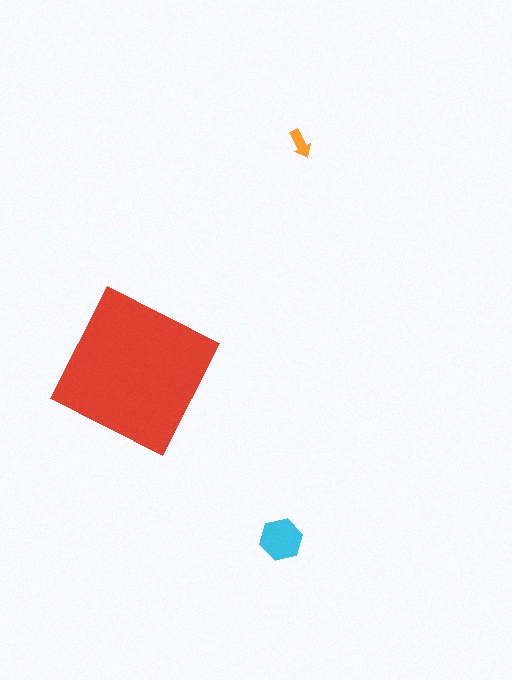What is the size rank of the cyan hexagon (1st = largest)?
2nd.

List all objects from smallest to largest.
The orange arrow, the cyan hexagon, the red square.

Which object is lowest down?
The cyan hexagon is bottommost.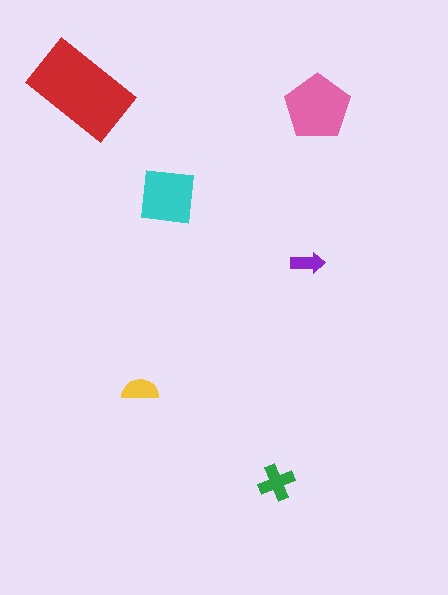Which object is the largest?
The red rectangle.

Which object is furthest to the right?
The pink pentagon is rightmost.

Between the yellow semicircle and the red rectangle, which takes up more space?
The red rectangle.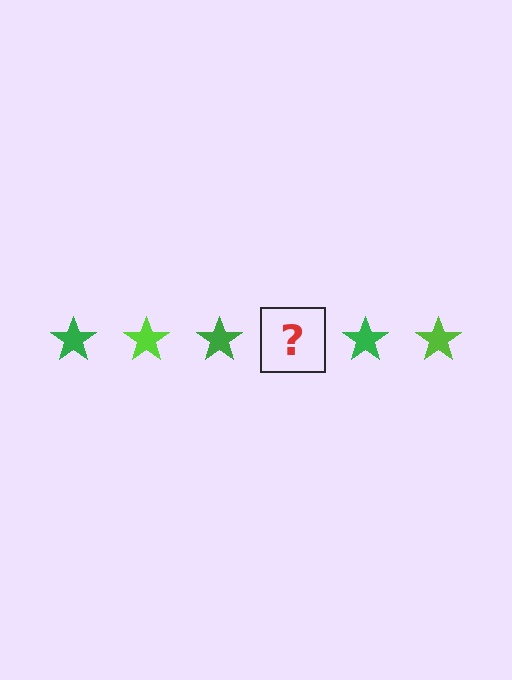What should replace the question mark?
The question mark should be replaced with a lime star.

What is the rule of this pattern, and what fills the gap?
The rule is that the pattern cycles through green, lime stars. The gap should be filled with a lime star.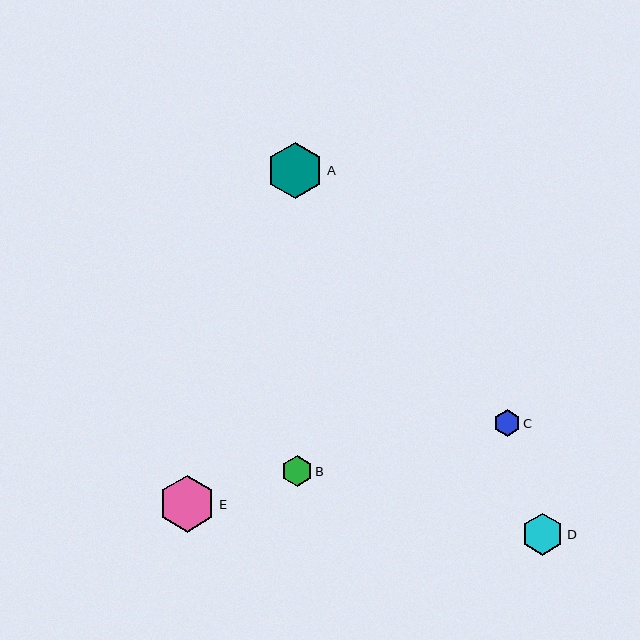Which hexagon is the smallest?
Hexagon C is the smallest with a size of approximately 27 pixels.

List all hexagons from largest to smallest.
From largest to smallest: E, A, D, B, C.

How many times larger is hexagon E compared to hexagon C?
Hexagon E is approximately 2.1 times the size of hexagon C.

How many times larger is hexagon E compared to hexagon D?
Hexagon E is approximately 1.4 times the size of hexagon D.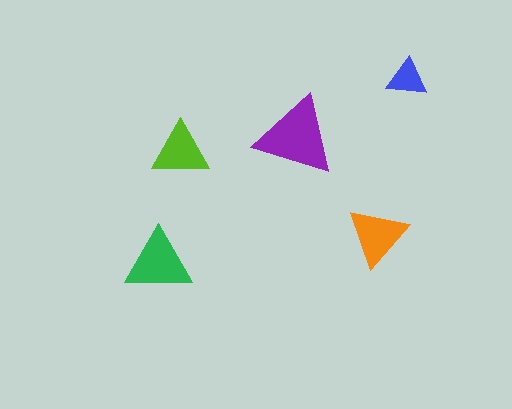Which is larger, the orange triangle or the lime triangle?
The orange one.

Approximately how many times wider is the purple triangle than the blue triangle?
About 2 times wider.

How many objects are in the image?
There are 5 objects in the image.